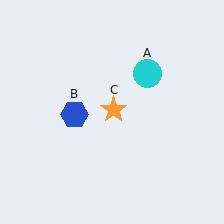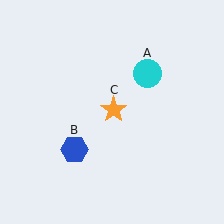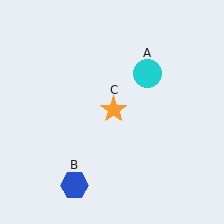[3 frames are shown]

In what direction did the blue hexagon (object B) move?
The blue hexagon (object B) moved down.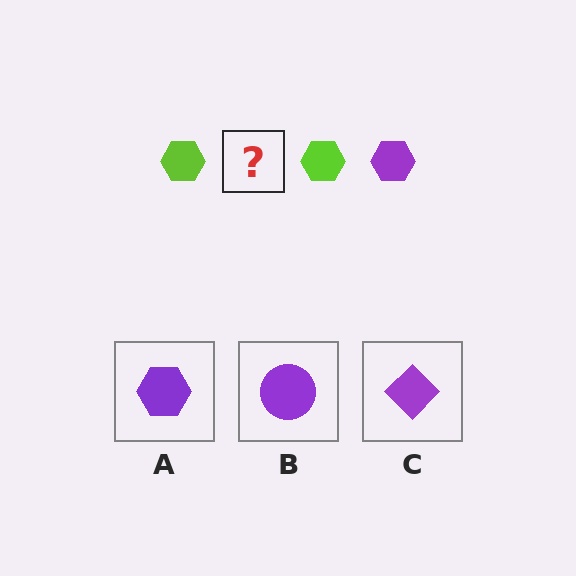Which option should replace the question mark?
Option A.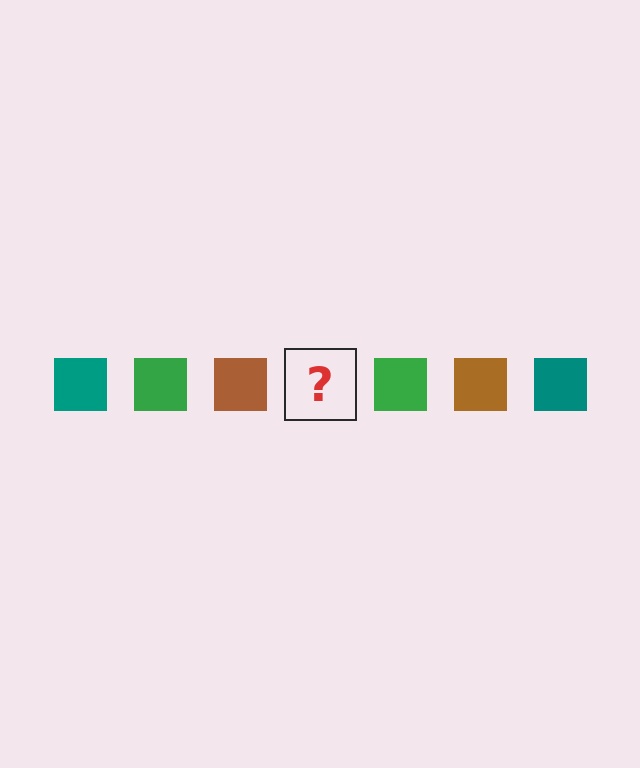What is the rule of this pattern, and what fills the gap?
The rule is that the pattern cycles through teal, green, brown squares. The gap should be filled with a teal square.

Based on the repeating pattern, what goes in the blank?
The blank should be a teal square.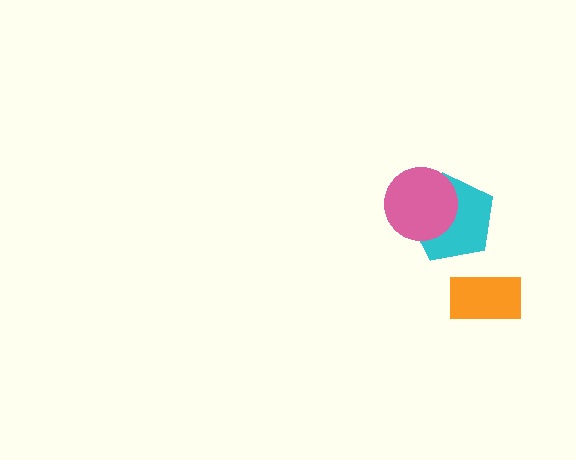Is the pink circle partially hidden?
No, no other shape covers it.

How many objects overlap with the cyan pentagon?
1 object overlaps with the cyan pentagon.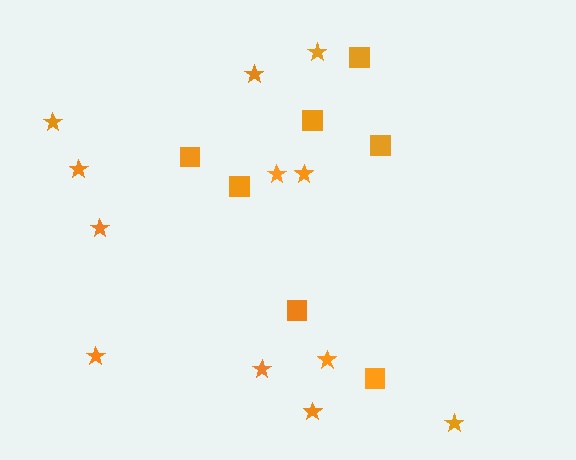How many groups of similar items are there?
There are 2 groups: one group of stars (12) and one group of squares (7).